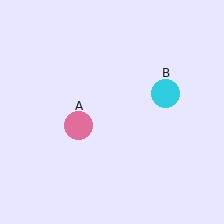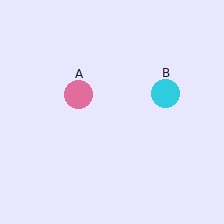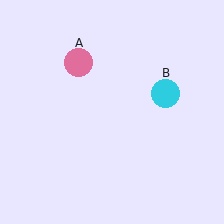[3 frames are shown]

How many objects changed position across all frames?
1 object changed position: pink circle (object A).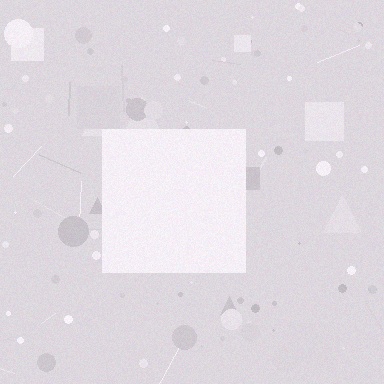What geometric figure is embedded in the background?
A square is embedded in the background.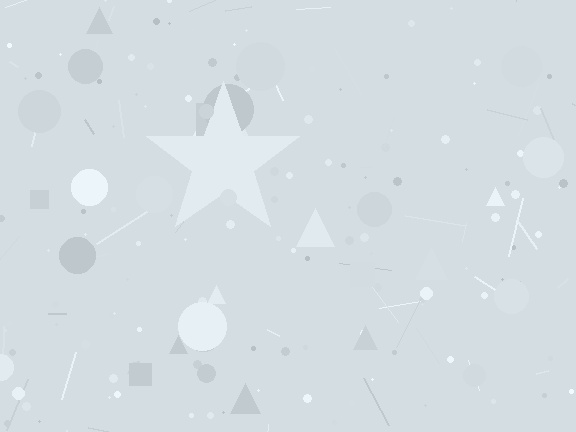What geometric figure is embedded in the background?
A star is embedded in the background.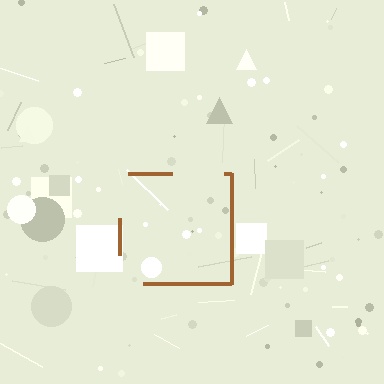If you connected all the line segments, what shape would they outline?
They would outline a square.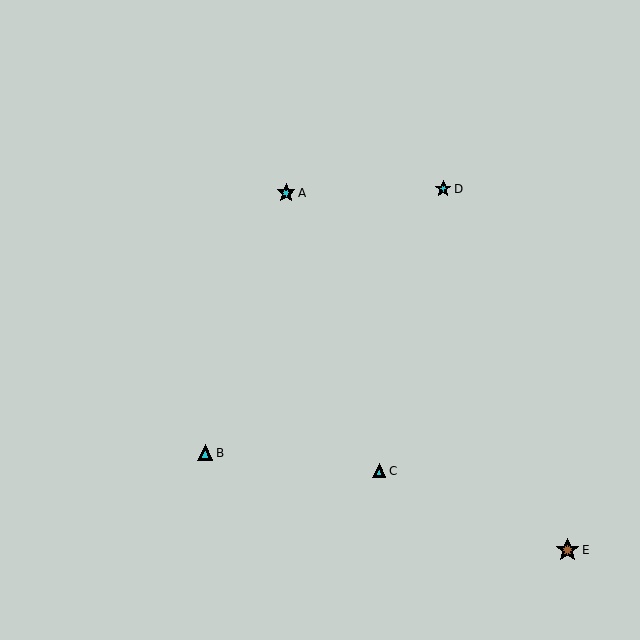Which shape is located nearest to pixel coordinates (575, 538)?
The brown star (labeled E) at (567, 550) is nearest to that location.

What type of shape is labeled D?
Shape D is a cyan star.